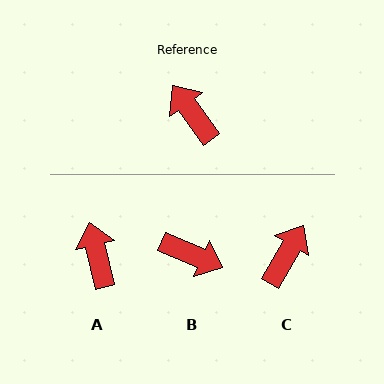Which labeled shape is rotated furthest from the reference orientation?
B, about 150 degrees away.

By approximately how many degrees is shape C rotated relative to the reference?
Approximately 67 degrees clockwise.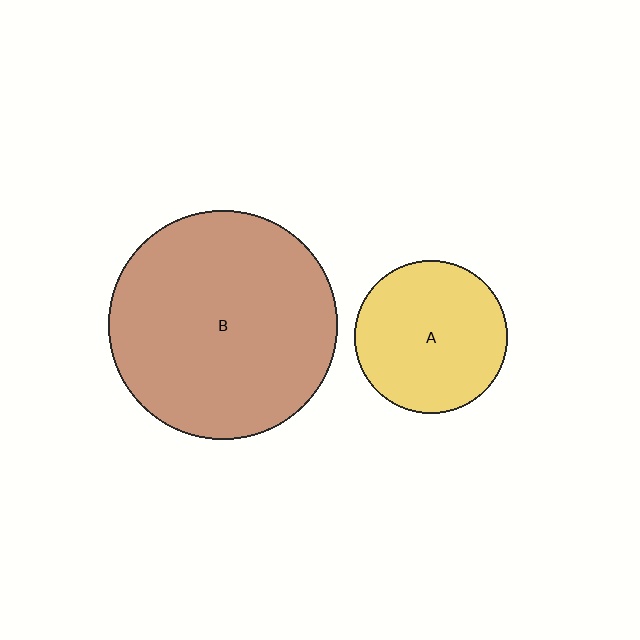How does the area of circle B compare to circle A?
Approximately 2.3 times.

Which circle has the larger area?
Circle B (brown).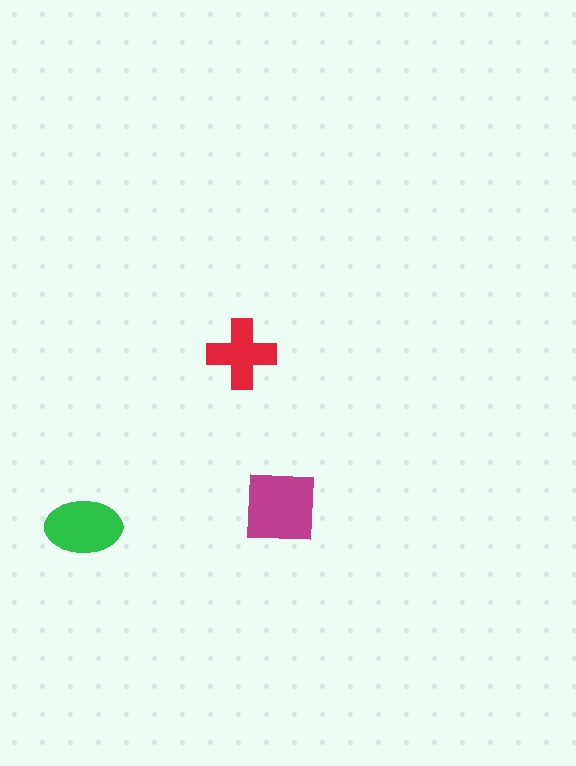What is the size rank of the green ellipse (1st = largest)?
2nd.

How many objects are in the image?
There are 3 objects in the image.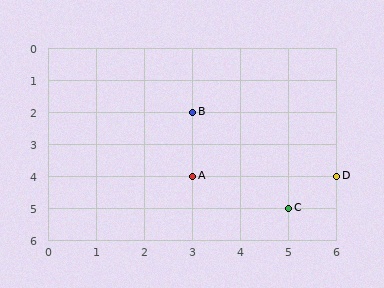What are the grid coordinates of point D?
Point D is at grid coordinates (6, 4).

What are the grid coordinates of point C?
Point C is at grid coordinates (5, 5).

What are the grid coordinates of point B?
Point B is at grid coordinates (3, 2).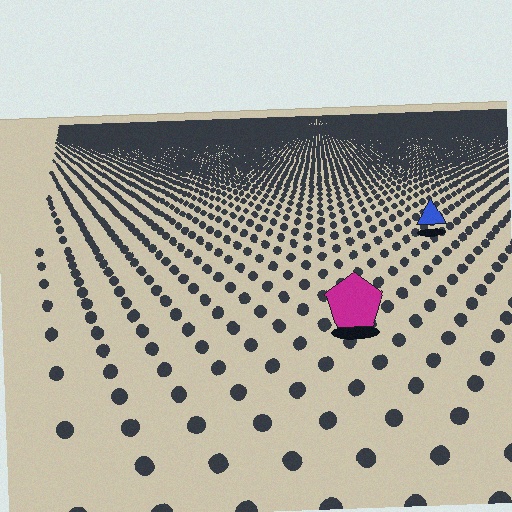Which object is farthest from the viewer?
The blue triangle is farthest from the viewer. It appears smaller and the ground texture around it is denser.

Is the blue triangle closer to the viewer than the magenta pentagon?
No. The magenta pentagon is closer — you can tell from the texture gradient: the ground texture is coarser near it.